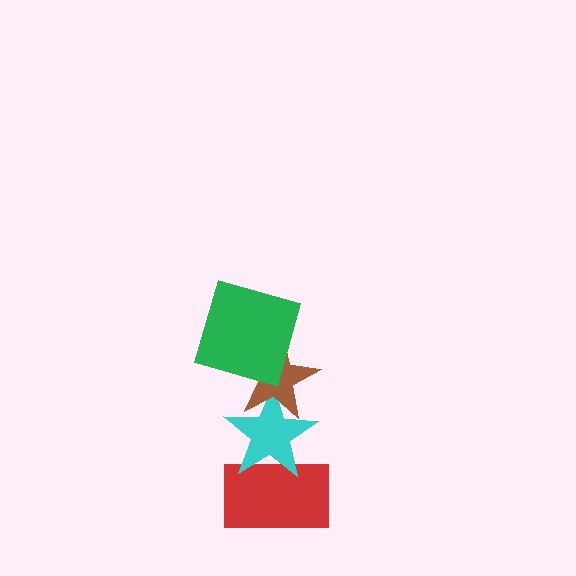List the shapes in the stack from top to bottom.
From top to bottom: the green square, the brown star, the cyan star, the red rectangle.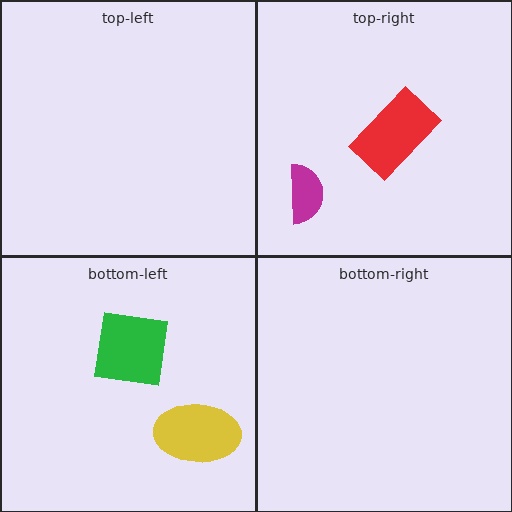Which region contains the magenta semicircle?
The top-right region.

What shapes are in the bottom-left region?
The green square, the yellow ellipse.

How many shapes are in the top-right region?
2.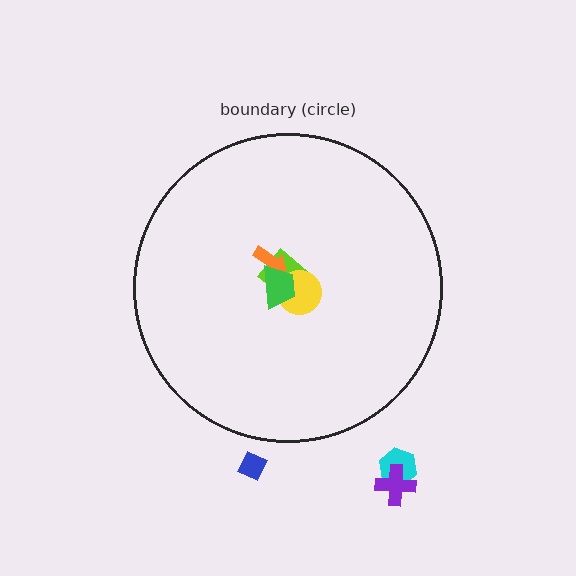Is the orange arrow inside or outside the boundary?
Inside.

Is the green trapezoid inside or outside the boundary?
Inside.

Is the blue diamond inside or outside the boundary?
Outside.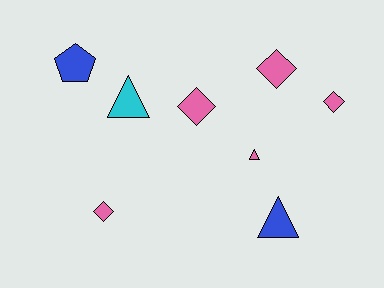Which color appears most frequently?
Pink, with 5 objects.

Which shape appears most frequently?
Diamond, with 4 objects.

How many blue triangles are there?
There is 1 blue triangle.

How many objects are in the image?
There are 8 objects.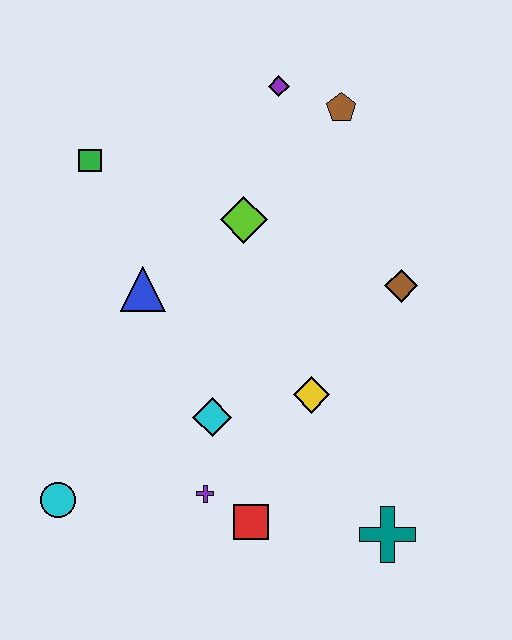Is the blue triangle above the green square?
No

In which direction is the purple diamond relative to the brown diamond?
The purple diamond is above the brown diamond.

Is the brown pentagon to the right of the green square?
Yes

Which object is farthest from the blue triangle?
The teal cross is farthest from the blue triangle.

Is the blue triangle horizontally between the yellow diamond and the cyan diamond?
No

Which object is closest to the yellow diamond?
The cyan diamond is closest to the yellow diamond.